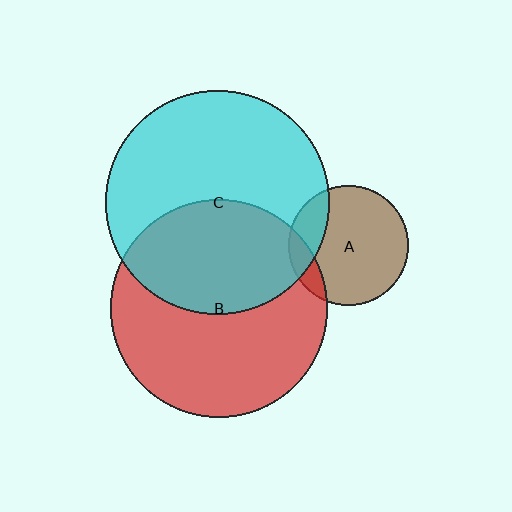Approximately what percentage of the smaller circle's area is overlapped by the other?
Approximately 20%.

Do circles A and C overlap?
Yes.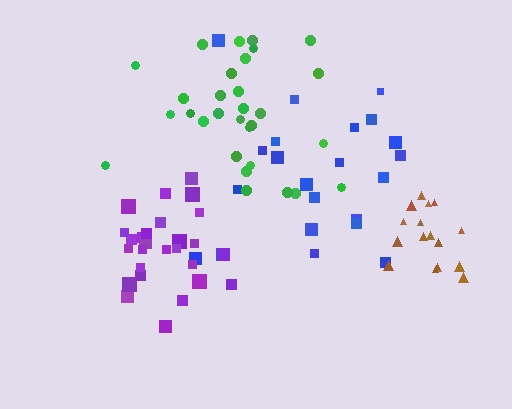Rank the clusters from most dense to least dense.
purple, brown, green, blue.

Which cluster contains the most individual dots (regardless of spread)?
Green (30).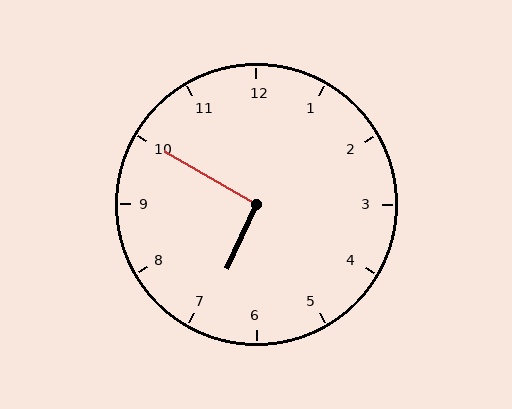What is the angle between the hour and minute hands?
Approximately 95 degrees.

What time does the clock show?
6:50.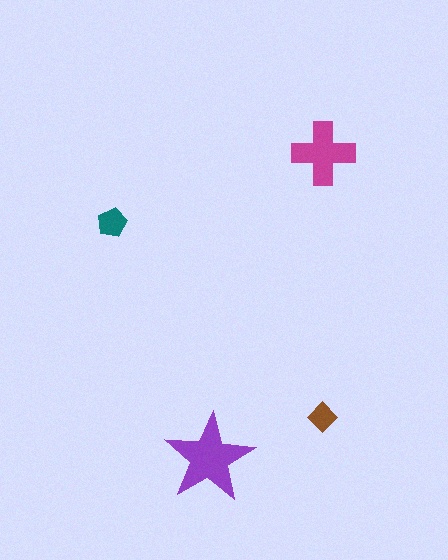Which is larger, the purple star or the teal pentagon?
The purple star.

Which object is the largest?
The purple star.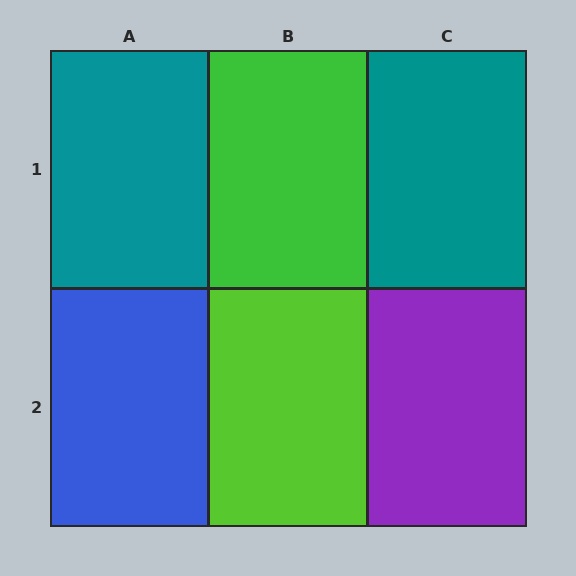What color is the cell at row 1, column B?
Green.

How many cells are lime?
1 cell is lime.